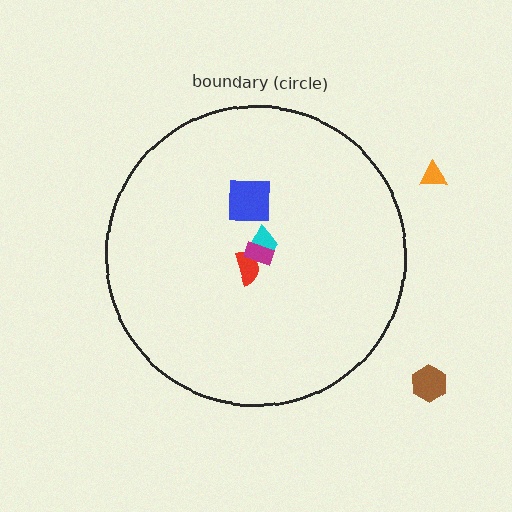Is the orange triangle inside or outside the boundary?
Outside.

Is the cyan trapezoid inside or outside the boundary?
Inside.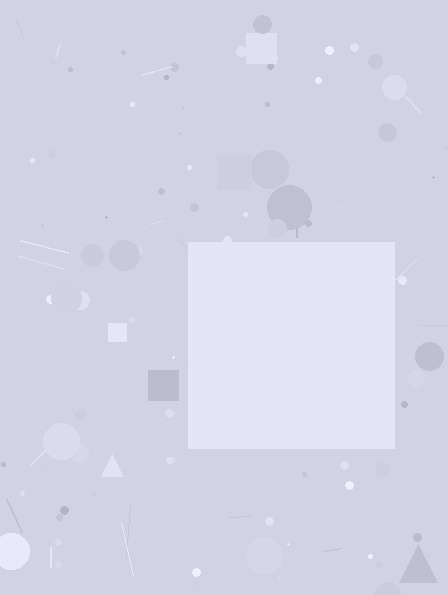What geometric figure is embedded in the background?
A square is embedded in the background.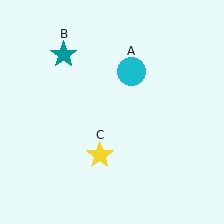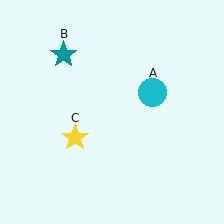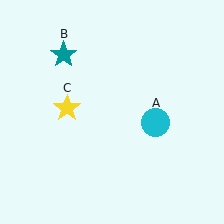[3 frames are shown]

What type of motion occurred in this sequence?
The cyan circle (object A), yellow star (object C) rotated clockwise around the center of the scene.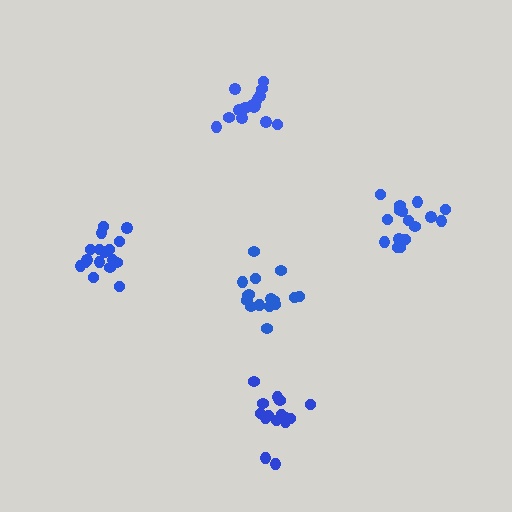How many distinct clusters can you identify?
There are 5 distinct clusters.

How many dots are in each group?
Group 1: 16 dots, Group 2: 16 dots, Group 3: 15 dots, Group 4: 17 dots, Group 5: 16 dots (80 total).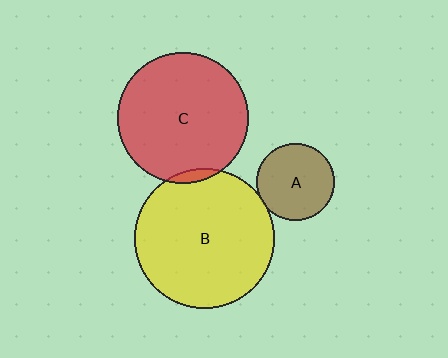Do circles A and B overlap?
Yes.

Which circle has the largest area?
Circle B (yellow).